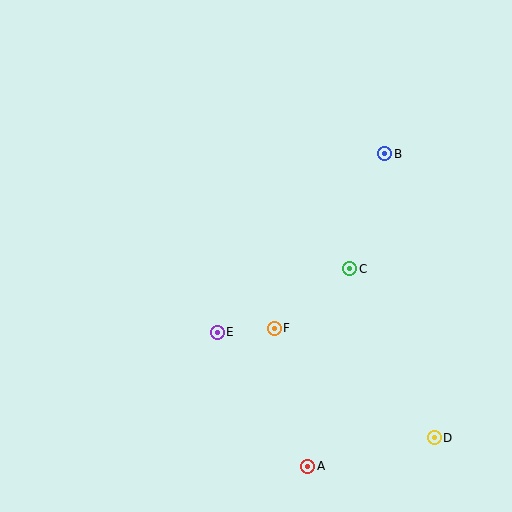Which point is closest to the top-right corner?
Point B is closest to the top-right corner.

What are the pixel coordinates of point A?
Point A is at (308, 466).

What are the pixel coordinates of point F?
Point F is at (274, 328).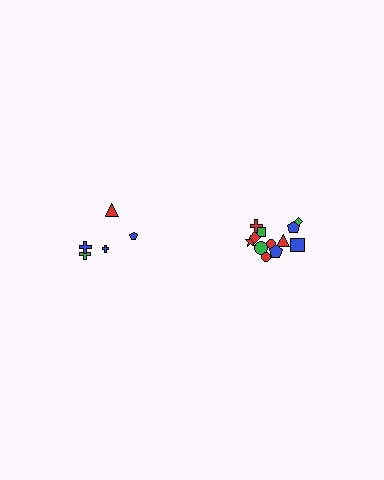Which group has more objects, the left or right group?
The right group.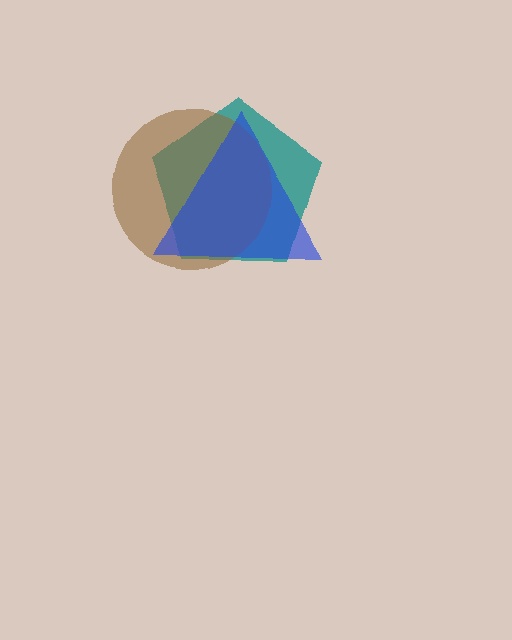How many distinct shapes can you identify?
There are 3 distinct shapes: a teal pentagon, a brown circle, a blue triangle.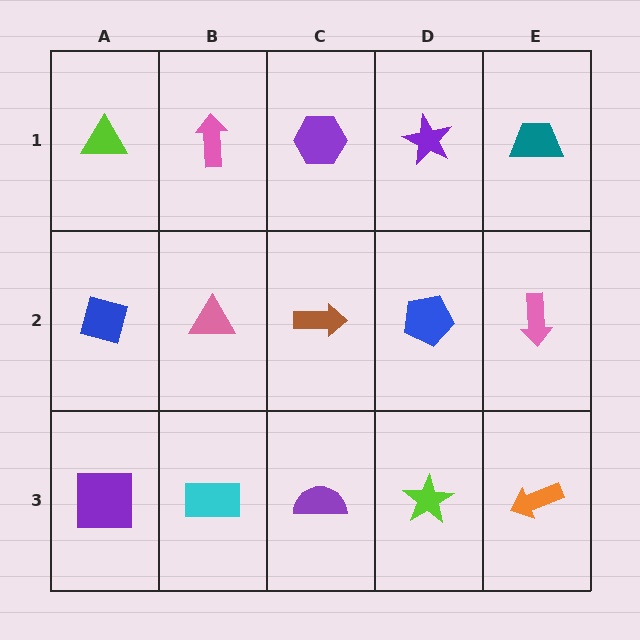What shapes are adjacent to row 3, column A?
A blue diamond (row 2, column A), a cyan rectangle (row 3, column B).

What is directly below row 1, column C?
A brown arrow.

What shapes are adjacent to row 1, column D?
A blue pentagon (row 2, column D), a purple hexagon (row 1, column C), a teal trapezoid (row 1, column E).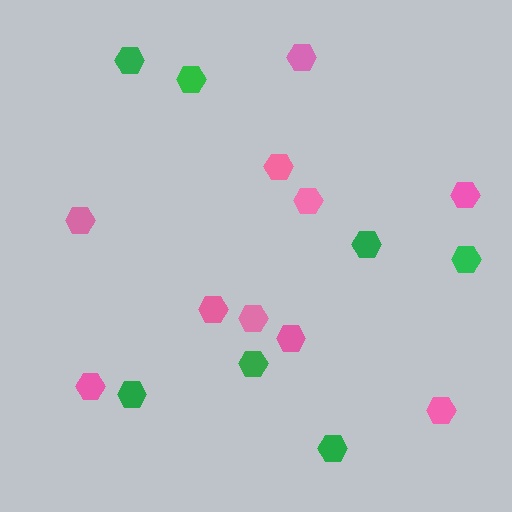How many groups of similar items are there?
There are 2 groups: one group of green hexagons (7) and one group of pink hexagons (10).